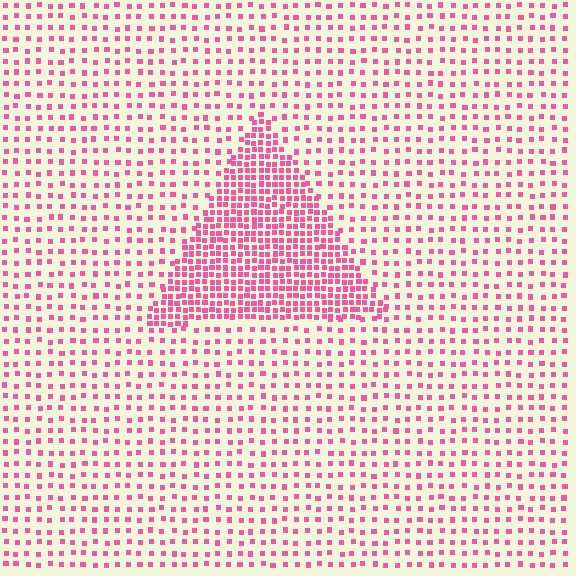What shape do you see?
I see a triangle.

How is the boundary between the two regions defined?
The boundary is defined by a change in element density (approximately 2.6x ratio). All elements are the same color, size, and shape.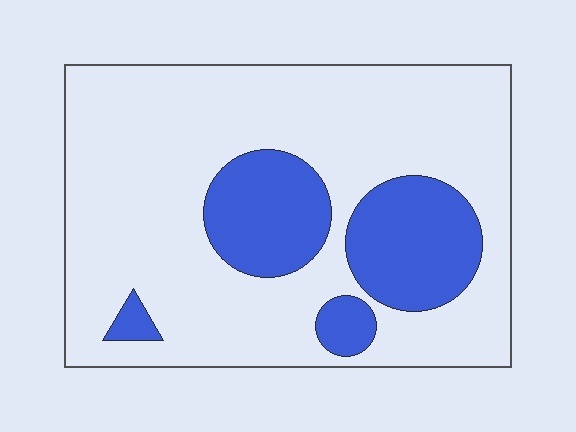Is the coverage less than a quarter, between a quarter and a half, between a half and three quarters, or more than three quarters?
Less than a quarter.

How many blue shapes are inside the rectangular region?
4.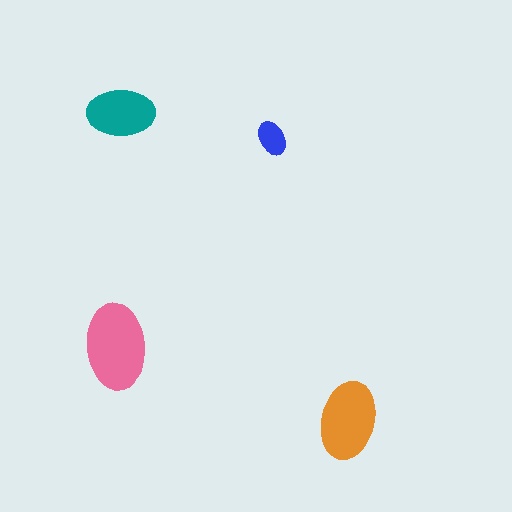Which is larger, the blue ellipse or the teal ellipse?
The teal one.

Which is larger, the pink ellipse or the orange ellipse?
The pink one.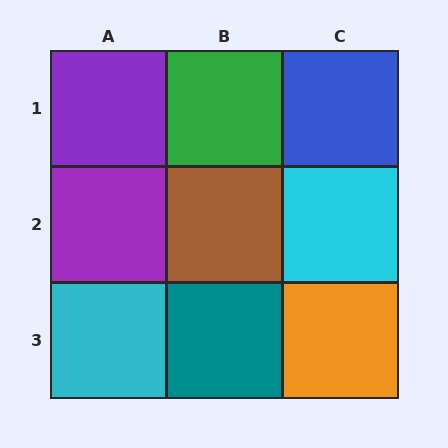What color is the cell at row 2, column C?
Cyan.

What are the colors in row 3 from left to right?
Cyan, teal, orange.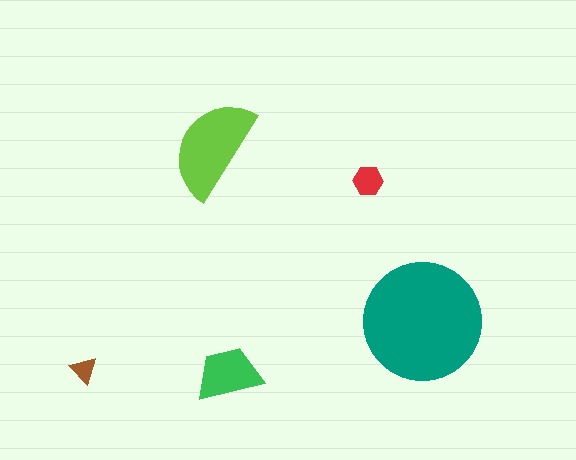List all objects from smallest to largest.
The brown triangle, the red hexagon, the green trapezoid, the lime semicircle, the teal circle.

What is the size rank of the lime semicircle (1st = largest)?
2nd.